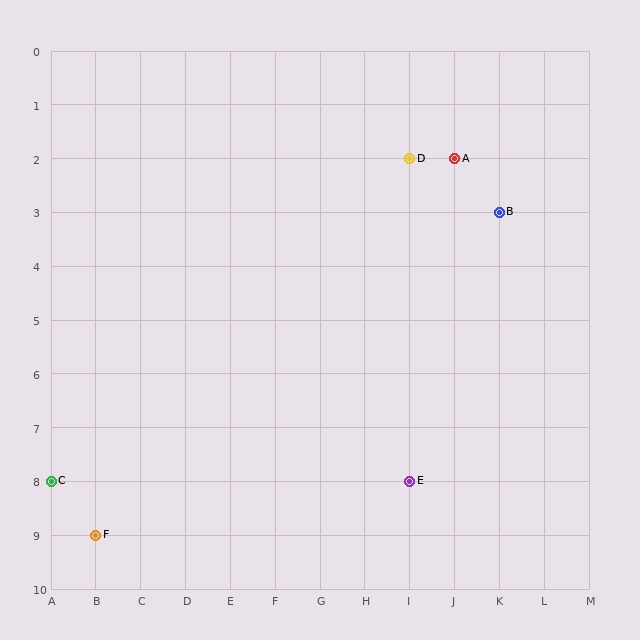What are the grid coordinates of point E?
Point E is at grid coordinates (I, 8).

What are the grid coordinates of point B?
Point B is at grid coordinates (K, 3).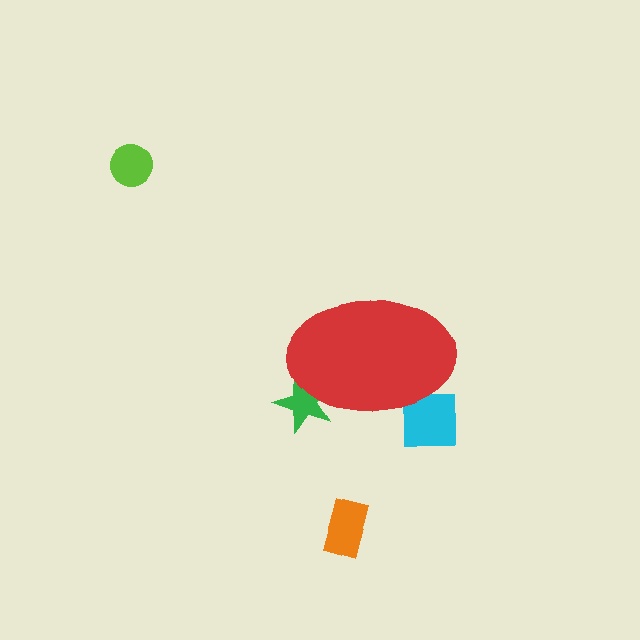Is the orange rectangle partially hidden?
No, the orange rectangle is fully visible.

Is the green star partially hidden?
Yes, the green star is partially hidden behind the red ellipse.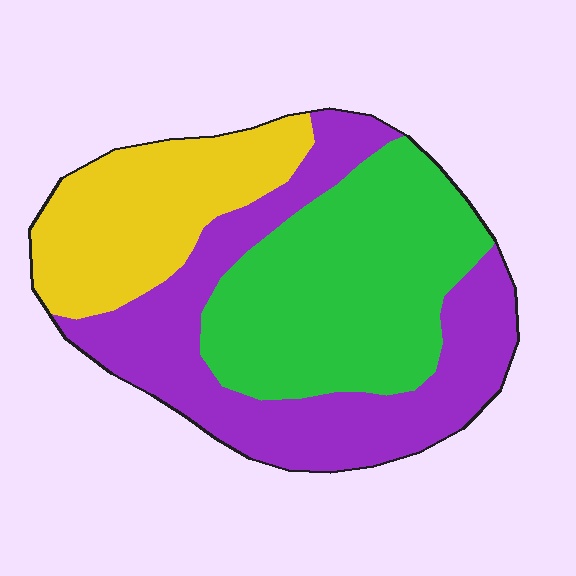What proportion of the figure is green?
Green takes up about three eighths (3/8) of the figure.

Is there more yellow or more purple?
Purple.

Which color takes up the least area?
Yellow, at roughly 25%.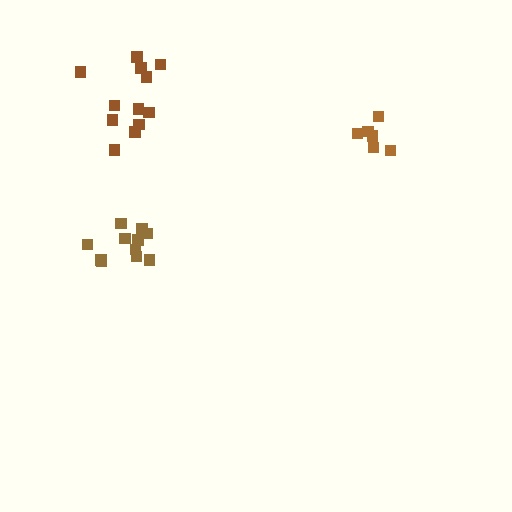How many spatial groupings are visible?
There are 3 spatial groupings.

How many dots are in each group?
Group 1: 6 dots, Group 2: 11 dots, Group 3: 12 dots (29 total).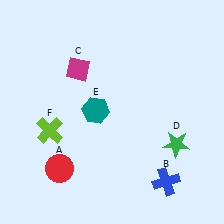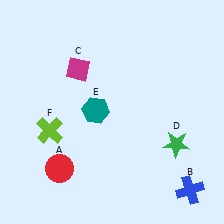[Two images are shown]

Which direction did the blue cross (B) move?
The blue cross (B) moved right.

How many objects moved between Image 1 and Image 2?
1 object moved between the two images.